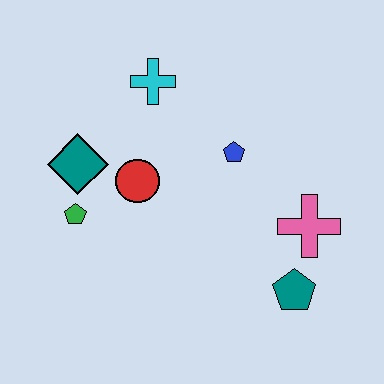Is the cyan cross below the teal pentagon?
No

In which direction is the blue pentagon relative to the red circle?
The blue pentagon is to the right of the red circle.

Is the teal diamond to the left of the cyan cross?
Yes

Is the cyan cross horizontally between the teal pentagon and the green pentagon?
Yes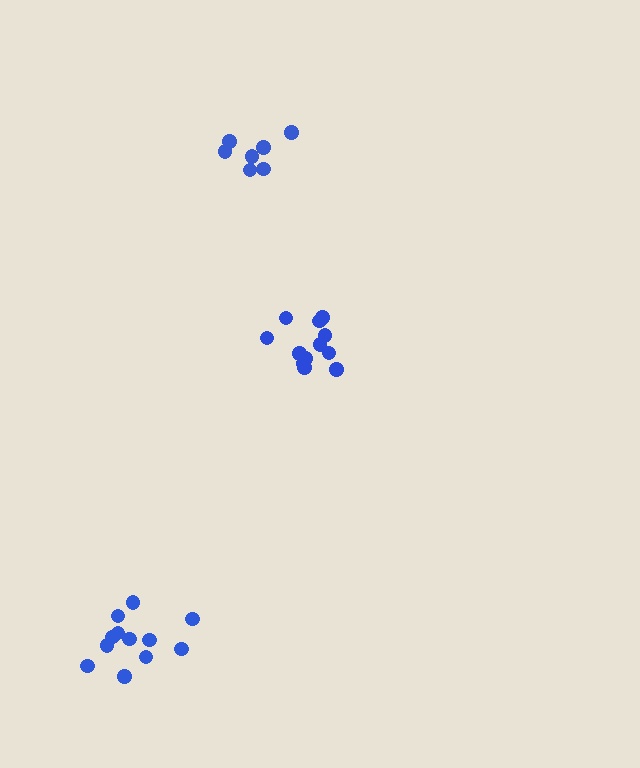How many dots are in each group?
Group 1: 7 dots, Group 2: 12 dots, Group 3: 12 dots (31 total).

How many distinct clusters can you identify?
There are 3 distinct clusters.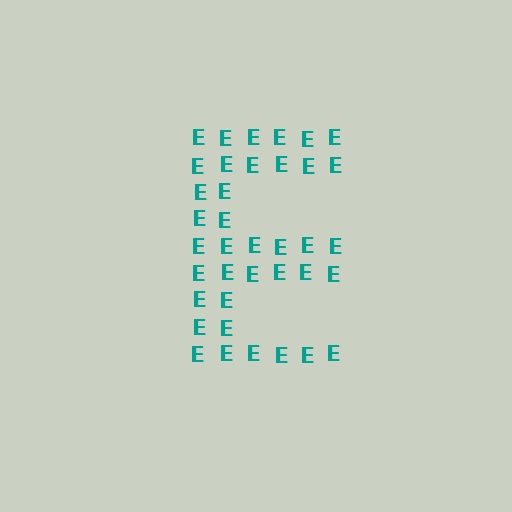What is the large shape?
The large shape is the letter E.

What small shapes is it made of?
It is made of small letter E's.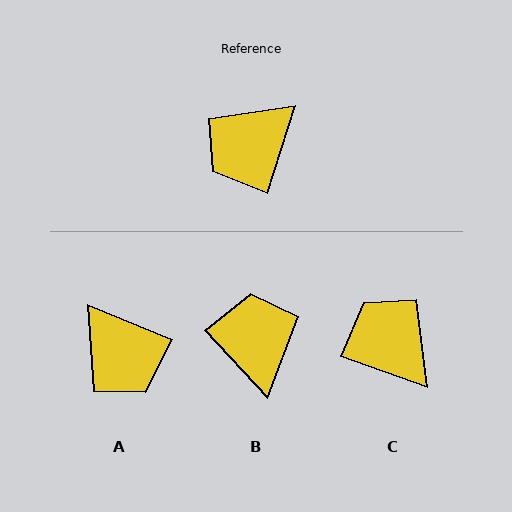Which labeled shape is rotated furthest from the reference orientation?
B, about 119 degrees away.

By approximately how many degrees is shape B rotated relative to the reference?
Approximately 119 degrees clockwise.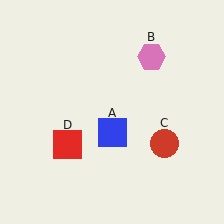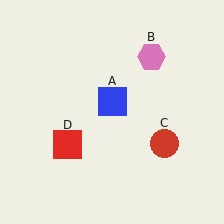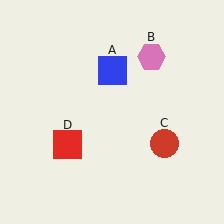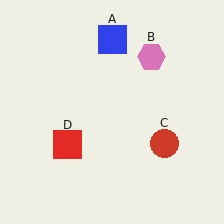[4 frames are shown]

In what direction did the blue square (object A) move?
The blue square (object A) moved up.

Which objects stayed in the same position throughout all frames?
Pink hexagon (object B) and red circle (object C) and red square (object D) remained stationary.